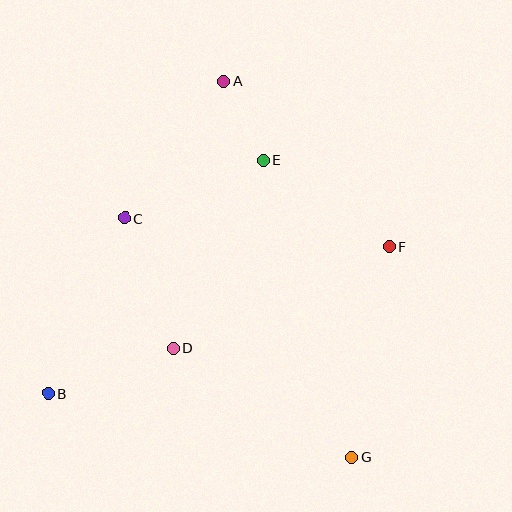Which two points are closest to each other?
Points A and E are closest to each other.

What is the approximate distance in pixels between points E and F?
The distance between E and F is approximately 153 pixels.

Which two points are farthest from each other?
Points A and G are farthest from each other.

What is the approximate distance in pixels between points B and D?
The distance between B and D is approximately 133 pixels.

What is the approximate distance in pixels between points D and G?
The distance between D and G is approximately 209 pixels.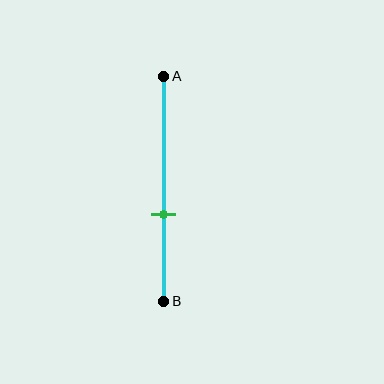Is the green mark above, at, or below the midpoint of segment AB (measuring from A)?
The green mark is below the midpoint of segment AB.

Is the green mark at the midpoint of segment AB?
No, the mark is at about 60% from A, not at the 50% midpoint.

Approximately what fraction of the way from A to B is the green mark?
The green mark is approximately 60% of the way from A to B.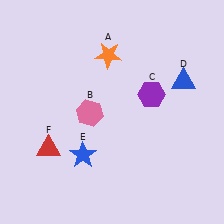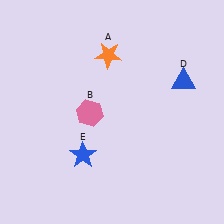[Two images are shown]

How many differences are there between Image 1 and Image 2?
There are 2 differences between the two images.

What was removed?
The red triangle (F), the purple hexagon (C) were removed in Image 2.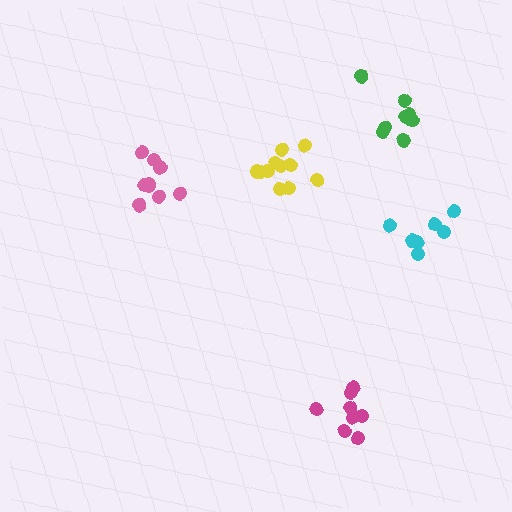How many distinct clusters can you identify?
There are 5 distinct clusters.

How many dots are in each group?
Group 1: 7 dots, Group 2: 8 dots, Group 3: 9 dots, Group 4: 8 dots, Group 5: 11 dots (43 total).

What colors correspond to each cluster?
The clusters are colored: cyan, magenta, pink, green, yellow.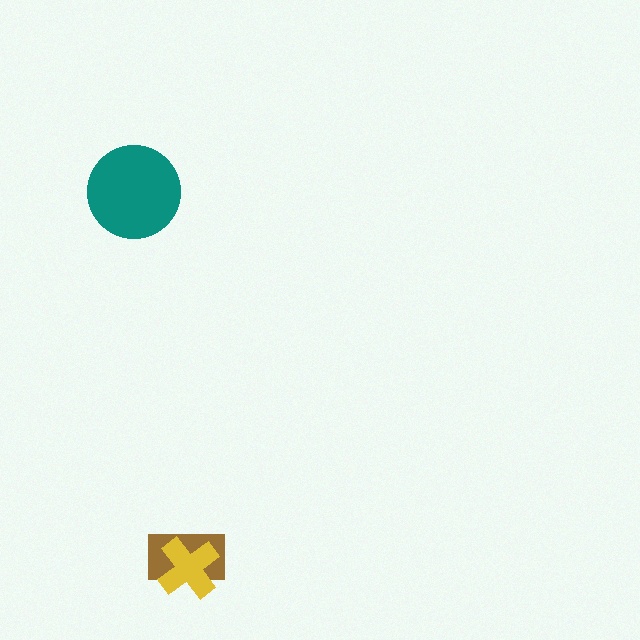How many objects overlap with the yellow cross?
1 object overlaps with the yellow cross.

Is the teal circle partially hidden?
No, no other shape covers it.